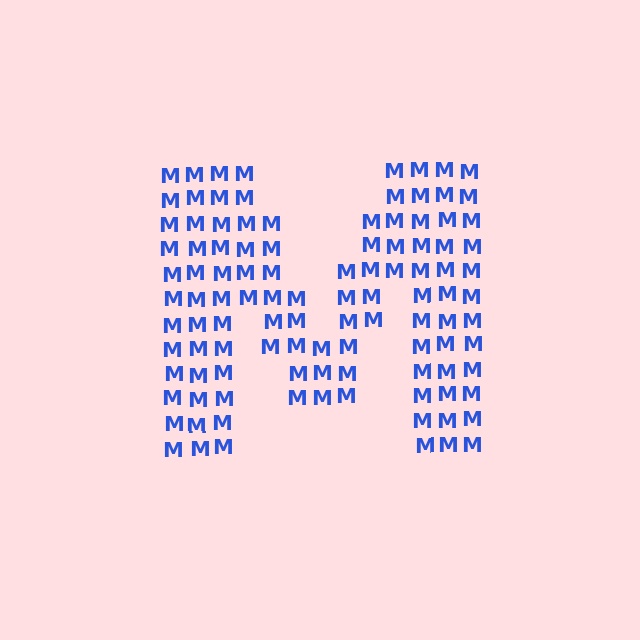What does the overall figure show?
The overall figure shows the letter M.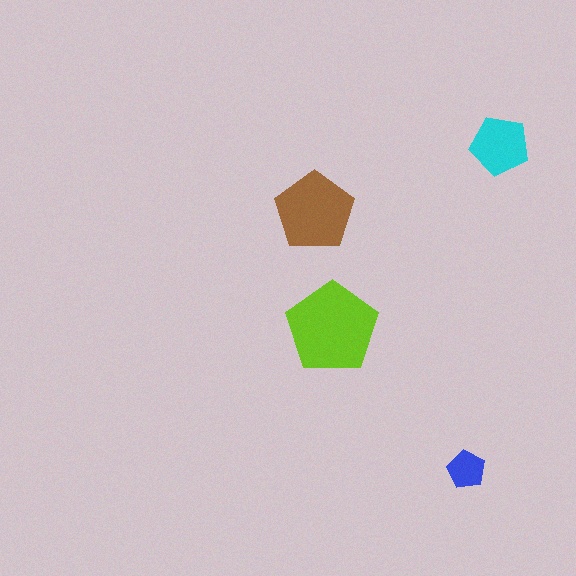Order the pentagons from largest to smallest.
the lime one, the brown one, the cyan one, the blue one.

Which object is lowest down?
The blue pentagon is bottommost.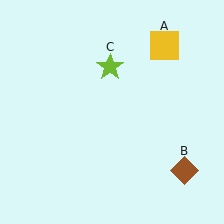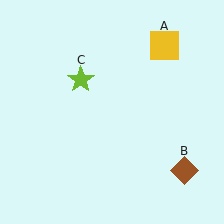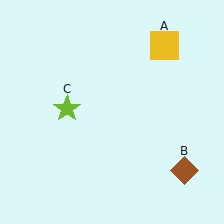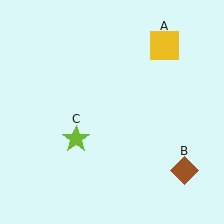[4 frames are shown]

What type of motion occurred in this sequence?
The lime star (object C) rotated counterclockwise around the center of the scene.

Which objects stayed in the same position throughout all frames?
Yellow square (object A) and brown diamond (object B) remained stationary.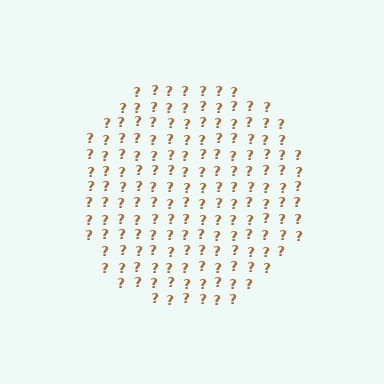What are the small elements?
The small elements are question marks.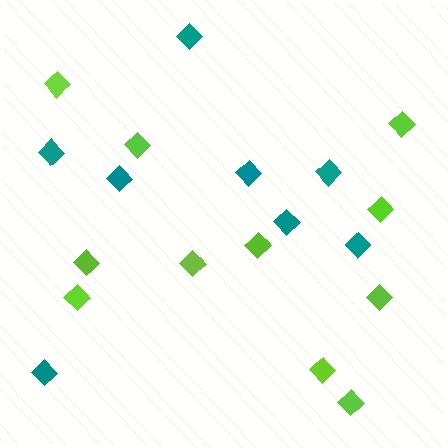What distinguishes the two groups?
There are 2 groups: one group of lime diamonds (11) and one group of teal diamonds (8).